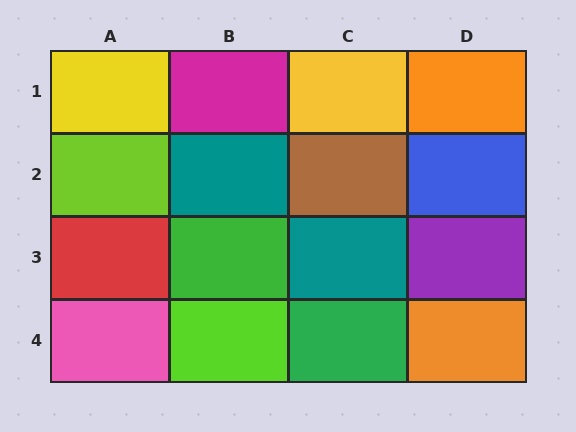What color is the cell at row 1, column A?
Yellow.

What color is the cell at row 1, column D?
Orange.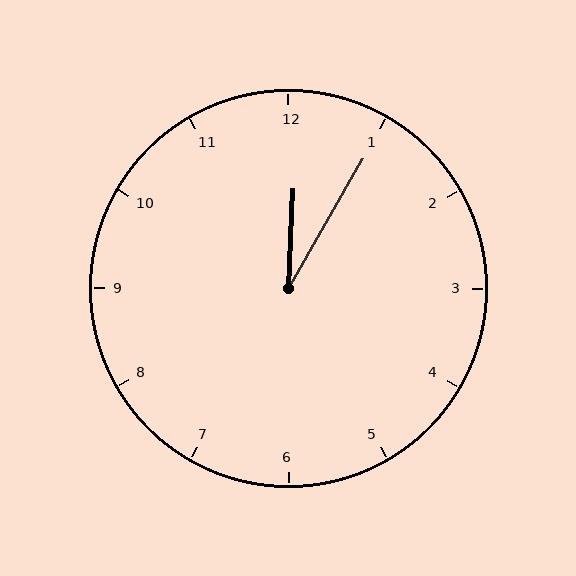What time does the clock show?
12:05.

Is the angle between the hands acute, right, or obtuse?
It is acute.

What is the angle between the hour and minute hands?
Approximately 28 degrees.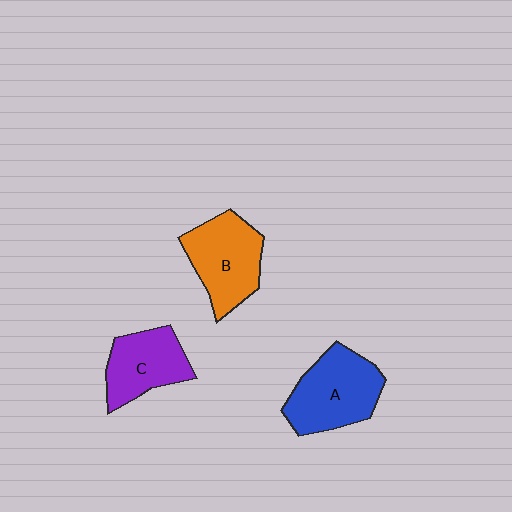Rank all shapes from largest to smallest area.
From largest to smallest: A (blue), B (orange), C (purple).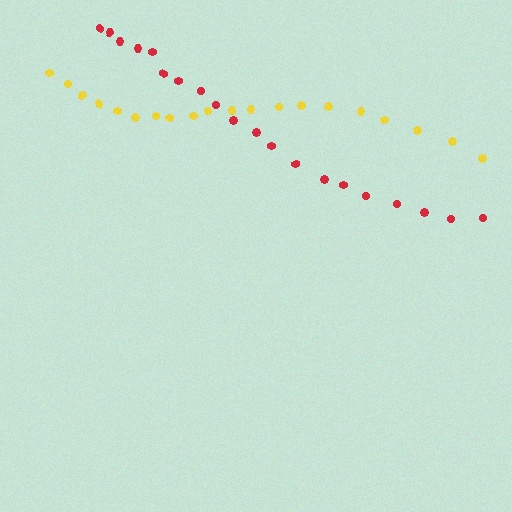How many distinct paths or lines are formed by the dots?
There are 2 distinct paths.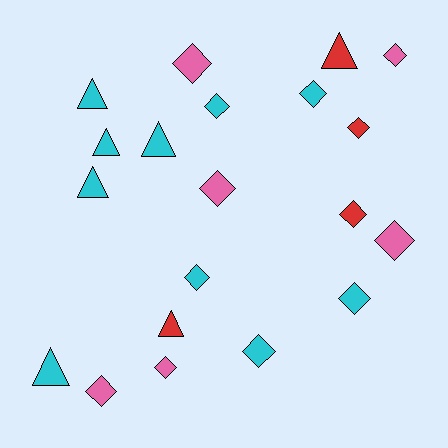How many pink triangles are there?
There are no pink triangles.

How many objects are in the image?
There are 20 objects.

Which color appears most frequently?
Cyan, with 10 objects.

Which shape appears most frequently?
Diamond, with 13 objects.